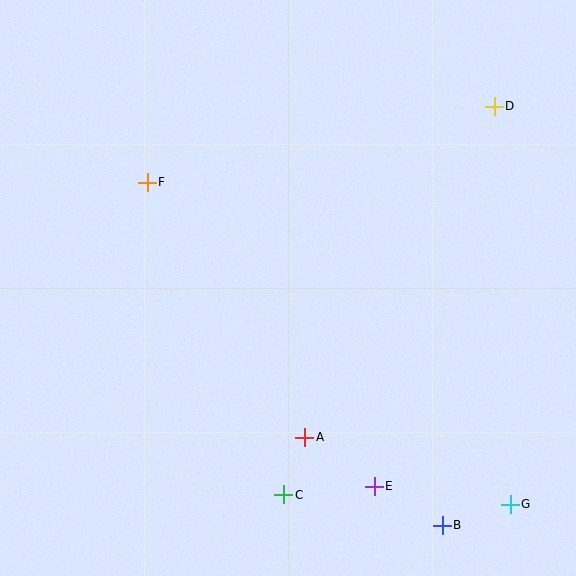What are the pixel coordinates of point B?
Point B is at (442, 525).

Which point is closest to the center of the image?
Point A at (305, 437) is closest to the center.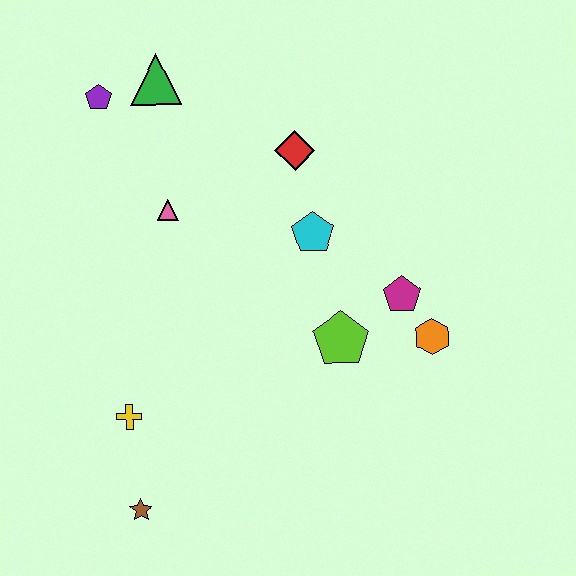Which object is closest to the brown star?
The yellow cross is closest to the brown star.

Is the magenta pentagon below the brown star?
No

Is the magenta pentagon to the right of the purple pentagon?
Yes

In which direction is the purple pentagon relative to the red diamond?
The purple pentagon is to the left of the red diamond.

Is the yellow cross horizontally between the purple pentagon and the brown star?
Yes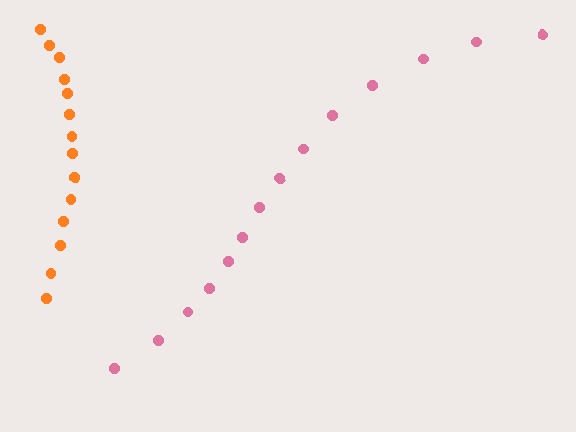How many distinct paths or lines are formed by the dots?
There are 2 distinct paths.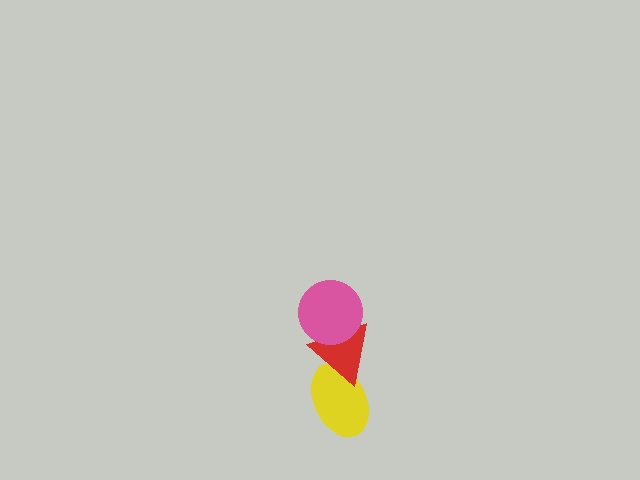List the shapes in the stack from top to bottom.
From top to bottom: the pink circle, the red triangle, the yellow ellipse.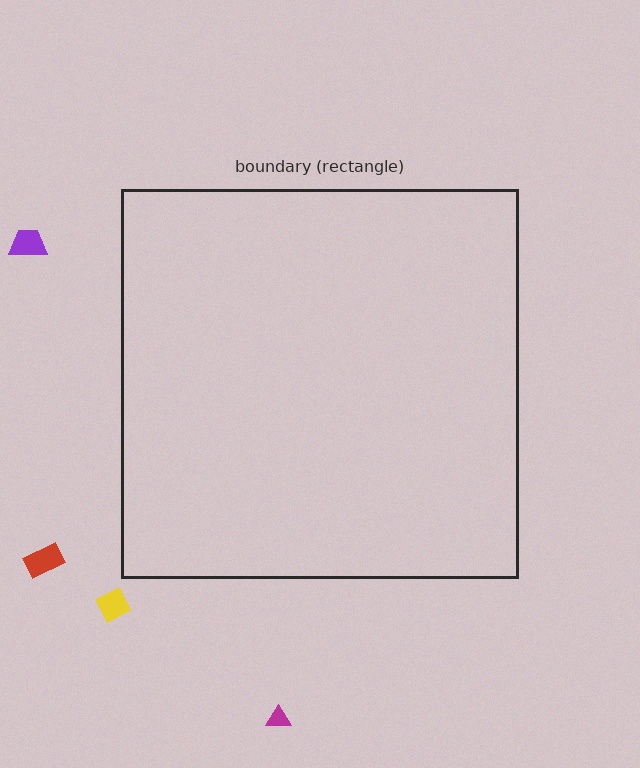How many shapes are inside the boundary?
0 inside, 4 outside.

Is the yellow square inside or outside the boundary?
Outside.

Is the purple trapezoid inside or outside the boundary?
Outside.